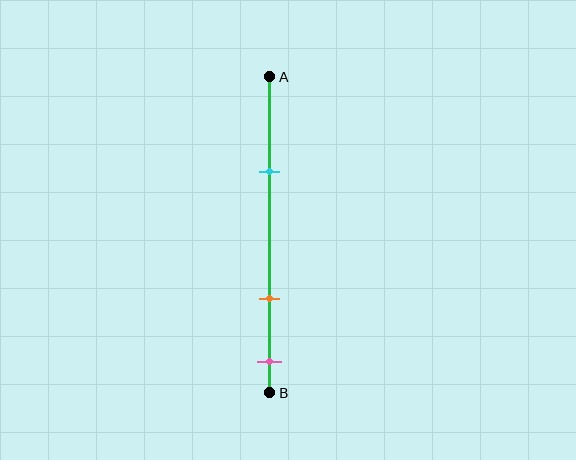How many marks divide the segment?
There are 3 marks dividing the segment.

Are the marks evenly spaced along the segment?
No, the marks are not evenly spaced.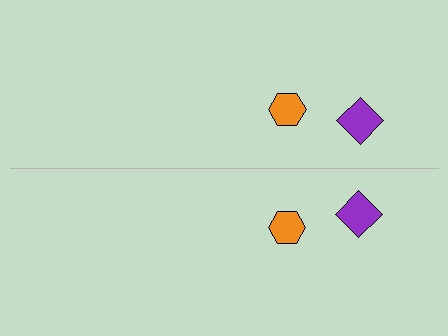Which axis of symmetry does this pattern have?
The pattern has a horizontal axis of symmetry running through the center of the image.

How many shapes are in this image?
There are 4 shapes in this image.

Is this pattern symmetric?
Yes, this pattern has bilateral (reflection) symmetry.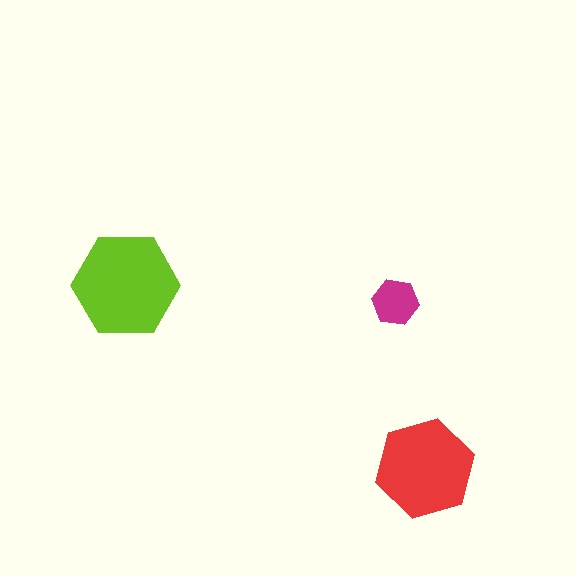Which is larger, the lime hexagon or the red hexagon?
The lime one.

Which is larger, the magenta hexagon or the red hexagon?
The red one.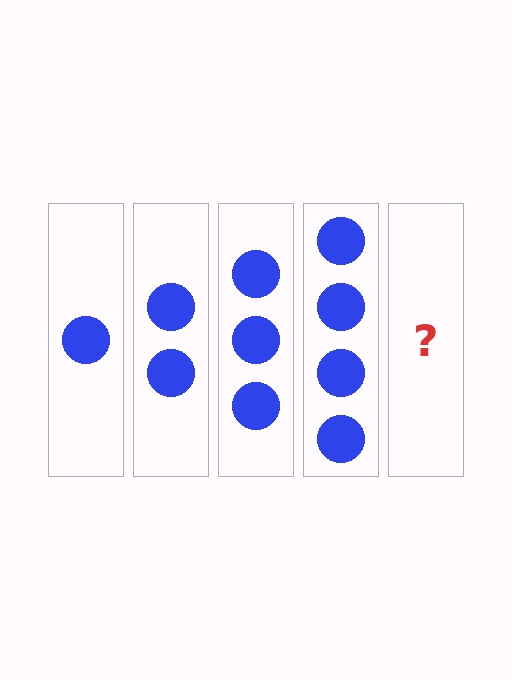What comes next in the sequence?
The next element should be 5 circles.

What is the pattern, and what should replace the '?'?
The pattern is that each step adds one more circle. The '?' should be 5 circles.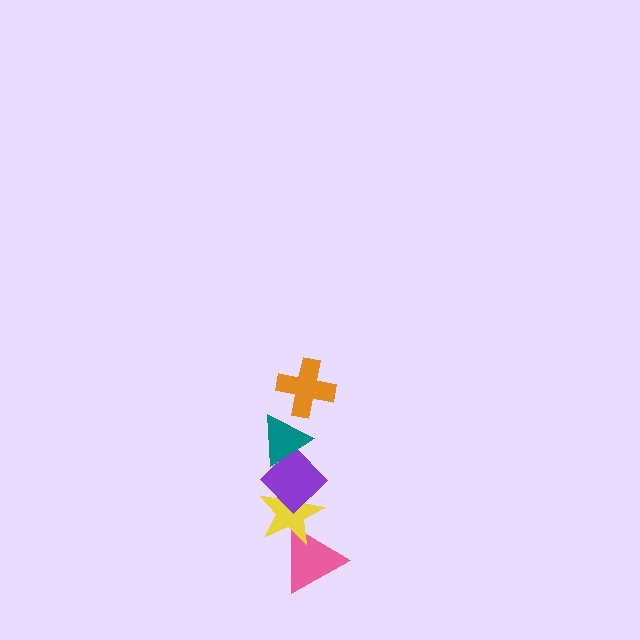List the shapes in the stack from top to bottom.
From top to bottom: the orange cross, the teal triangle, the purple diamond, the yellow star, the pink triangle.